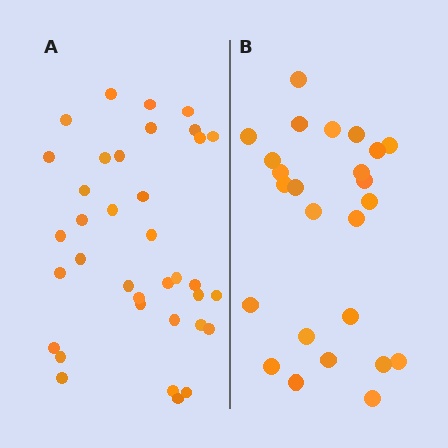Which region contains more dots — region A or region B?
Region A (the left region) has more dots.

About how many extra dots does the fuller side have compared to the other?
Region A has roughly 12 or so more dots than region B.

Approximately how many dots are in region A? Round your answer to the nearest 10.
About 40 dots. (The exact count is 36, which rounds to 40.)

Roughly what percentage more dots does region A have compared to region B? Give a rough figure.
About 45% more.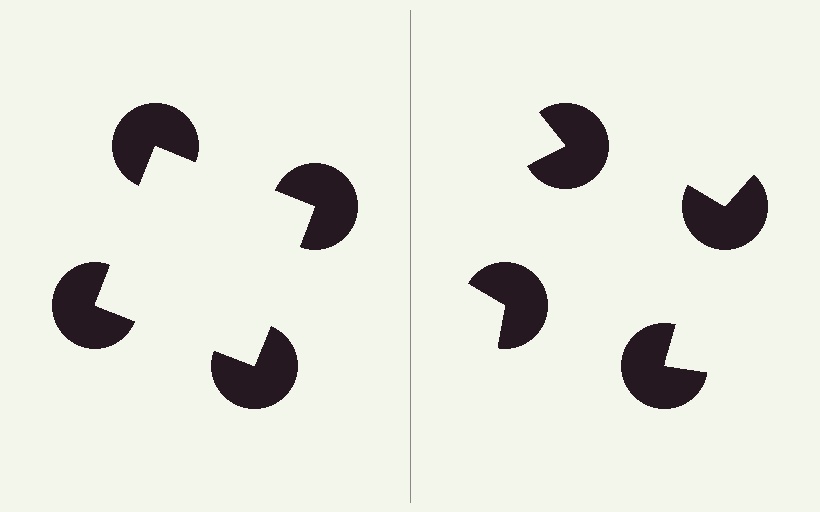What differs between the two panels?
The pac-man discs are positioned identically on both sides; only the wedge orientations differ. On the left they align to a square; on the right they are misaligned.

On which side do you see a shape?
An illusory square appears on the left side. On the right side the wedge cuts are rotated, so no coherent shape forms.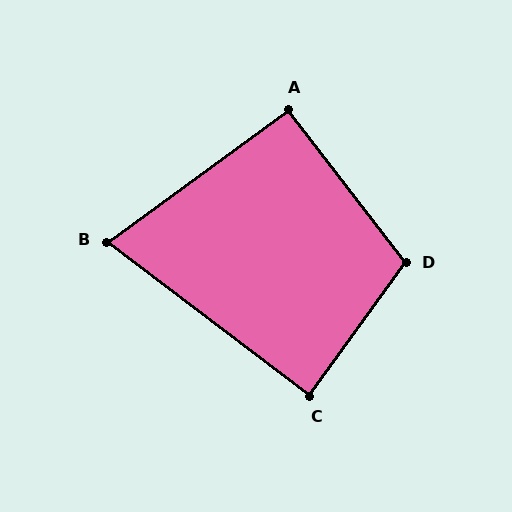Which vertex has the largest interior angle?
D, at approximately 107 degrees.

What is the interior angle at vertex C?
Approximately 89 degrees (approximately right).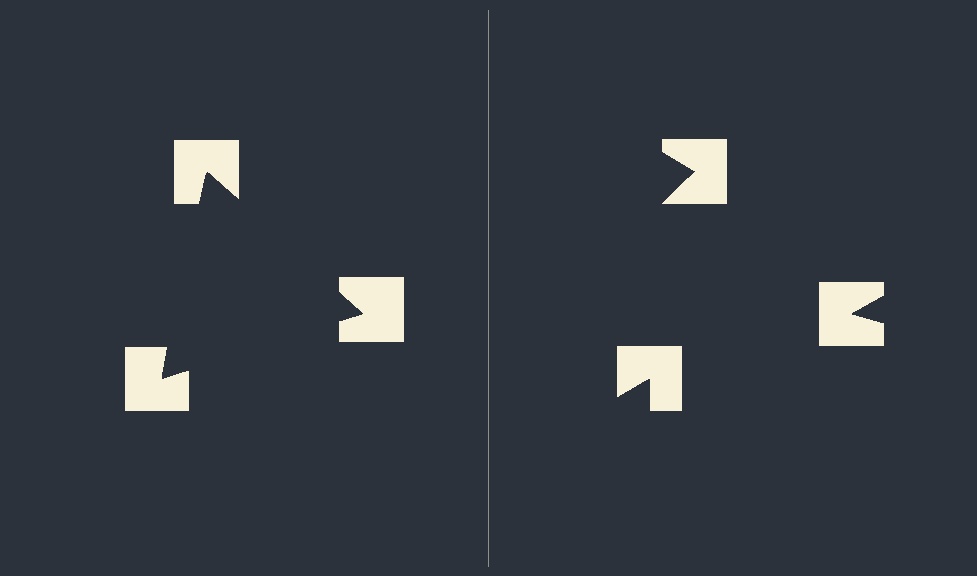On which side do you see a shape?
An illusory triangle appears on the left side. On the right side the wedge cuts are rotated, so no coherent shape forms.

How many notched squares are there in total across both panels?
6 — 3 on each side.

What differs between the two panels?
The notched squares are positioned identically on both sides; only the wedge orientations differ. On the left they align to a triangle; on the right they are misaligned.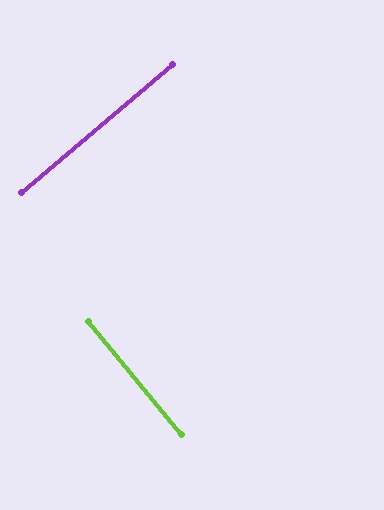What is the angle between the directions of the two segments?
Approximately 89 degrees.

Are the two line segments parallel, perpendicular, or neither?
Perpendicular — they meet at approximately 89°.